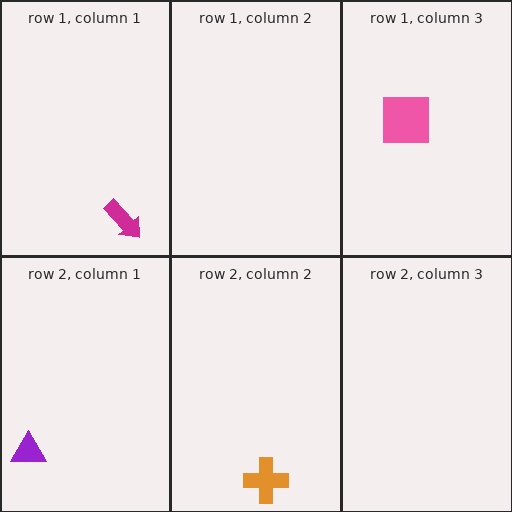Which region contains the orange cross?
The row 2, column 2 region.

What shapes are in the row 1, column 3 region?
The pink square.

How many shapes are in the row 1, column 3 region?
1.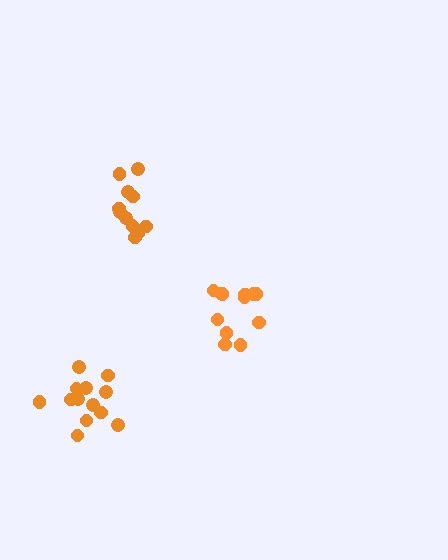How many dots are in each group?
Group 1: 11 dots, Group 2: 12 dots, Group 3: 13 dots (36 total).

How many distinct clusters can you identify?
There are 3 distinct clusters.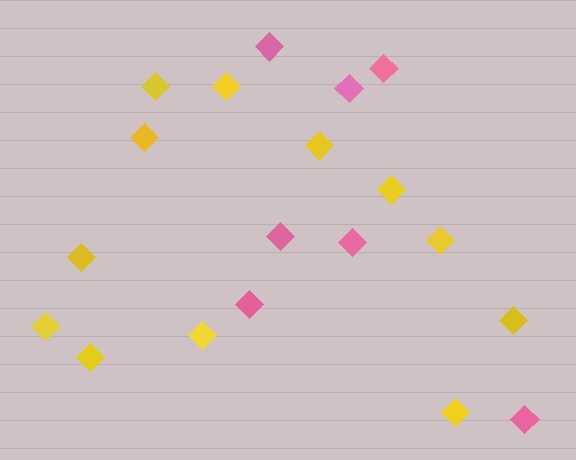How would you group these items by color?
There are 2 groups: one group of pink diamonds (7) and one group of yellow diamonds (12).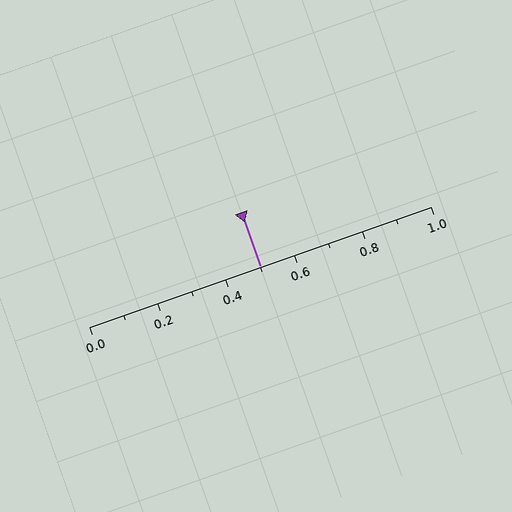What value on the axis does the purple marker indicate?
The marker indicates approximately 0.5.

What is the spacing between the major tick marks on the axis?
The major ticks are spaced 0.2 apart.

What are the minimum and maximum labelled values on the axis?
The axis runs from 0.0 to 1.0.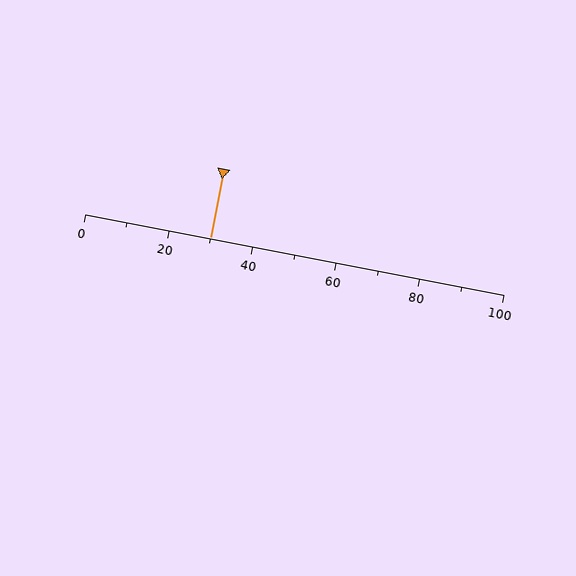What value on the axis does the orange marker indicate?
The marker indicates approximately 30.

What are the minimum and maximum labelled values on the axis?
The axis runs from 0 to 100.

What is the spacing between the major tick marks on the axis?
The major ticks are spaced 20 apart.